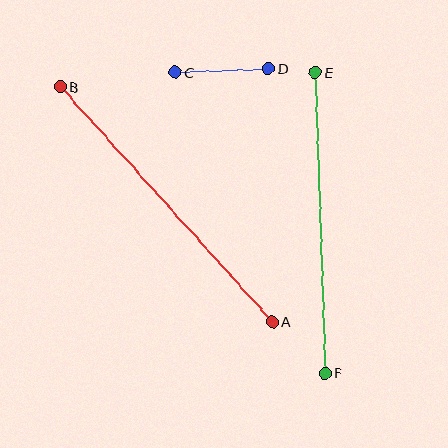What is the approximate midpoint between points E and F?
The midpoint is at approximately (320, 223) pixels.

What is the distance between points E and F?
The distance is approximately 301 pixels.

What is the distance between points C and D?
The distance is approximately 93 pixels.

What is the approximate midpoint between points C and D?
The midpoint is at approximately (222, 70) pixels.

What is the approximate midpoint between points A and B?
The midpoint is at approximately (166, 204) pixels.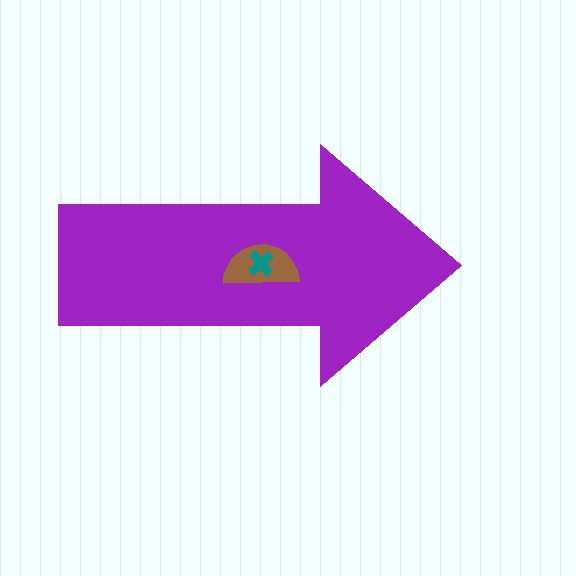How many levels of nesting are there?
3.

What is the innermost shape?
The teal cross.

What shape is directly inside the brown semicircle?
The teal cross.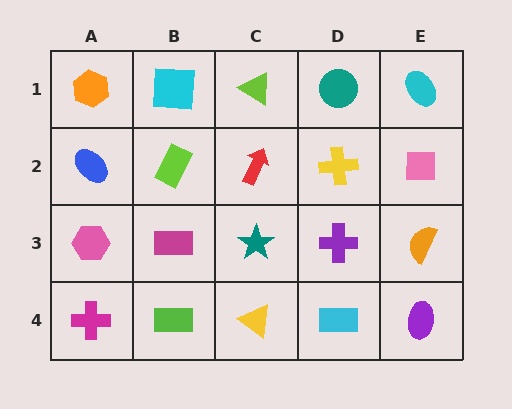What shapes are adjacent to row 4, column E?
An orange semicircle (row 3, column E), a cyan rectangle (row 4, column D).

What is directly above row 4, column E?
An orange semicircle.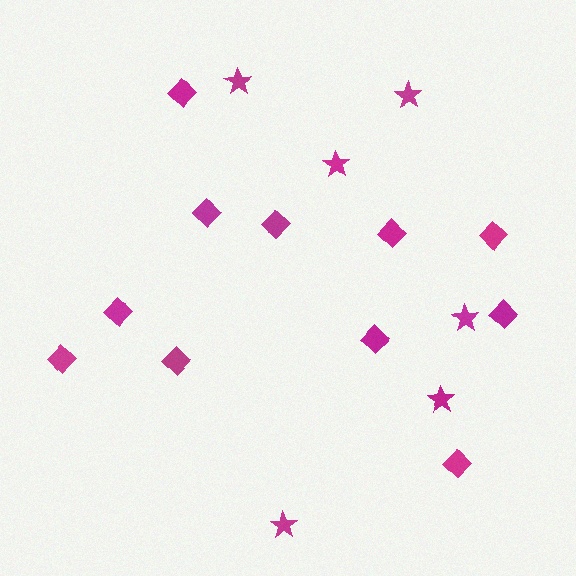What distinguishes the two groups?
There are 2 groups: one group of diamonds (11) and one group of stars (6).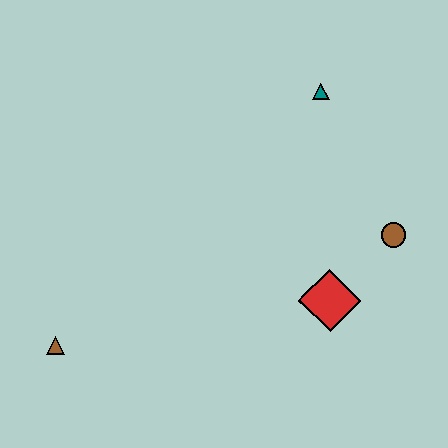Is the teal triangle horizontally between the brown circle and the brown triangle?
Yes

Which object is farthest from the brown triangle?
The teal triangle is farthest from the brown triangle.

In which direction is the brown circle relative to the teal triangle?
The brown circle is below the teal triangle.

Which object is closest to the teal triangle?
The brown circle is closest to the teal triangle.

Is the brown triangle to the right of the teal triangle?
No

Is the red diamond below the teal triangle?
Yes